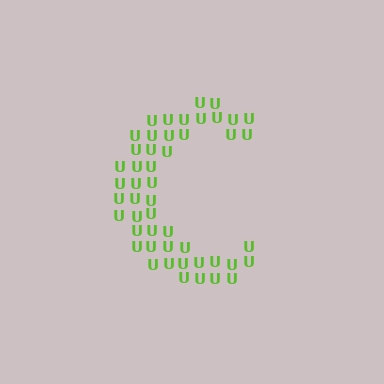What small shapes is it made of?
It is made of small letter U's.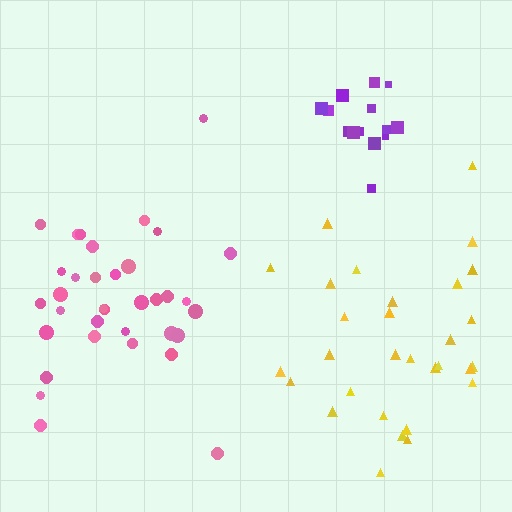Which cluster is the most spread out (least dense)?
Yellow.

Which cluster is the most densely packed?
Purple.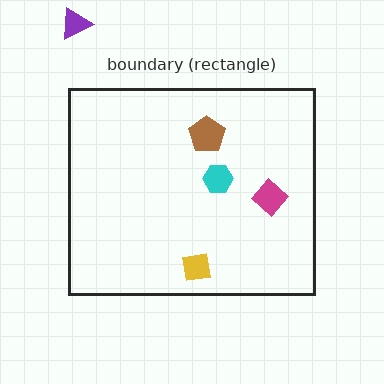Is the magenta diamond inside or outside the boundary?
Inside.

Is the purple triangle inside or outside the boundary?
Outside.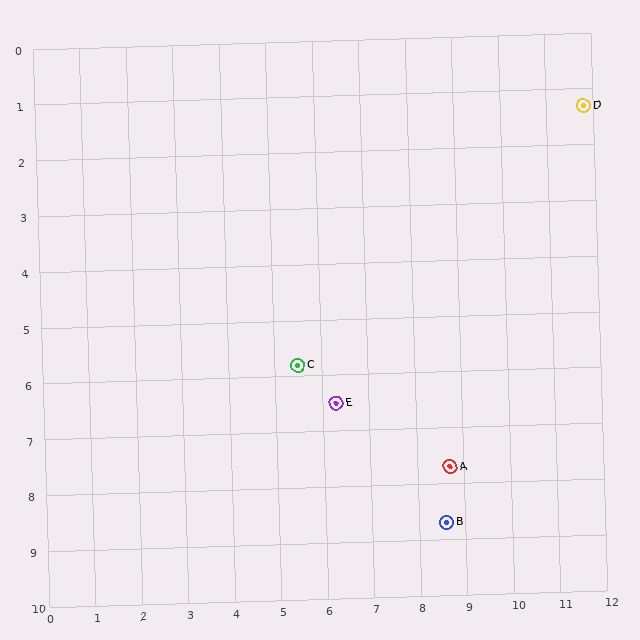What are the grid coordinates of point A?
Point A is at approximately (8.7, 7.7).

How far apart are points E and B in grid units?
Points E and B are about 3.2 grid units apart.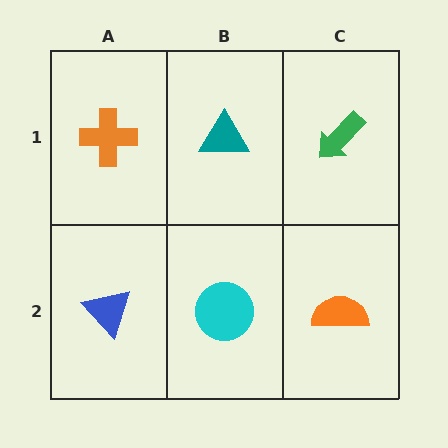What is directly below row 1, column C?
An orange semicircle.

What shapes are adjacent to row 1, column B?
A cyan circle (row 2, column B), an orange cross (row 1, column A), a green arrow (row 1, column C).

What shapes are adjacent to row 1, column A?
A blue triangle (row 2, column A), a teal triangle (row 1, column B).